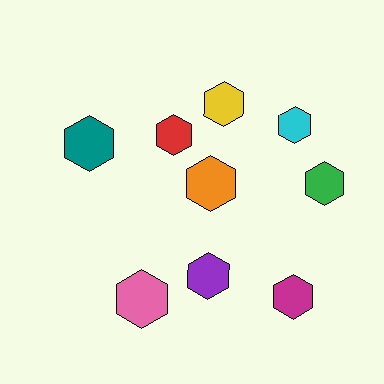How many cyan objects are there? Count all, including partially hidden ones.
There is 1 cyan object.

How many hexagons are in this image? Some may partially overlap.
There are 9 hexagons.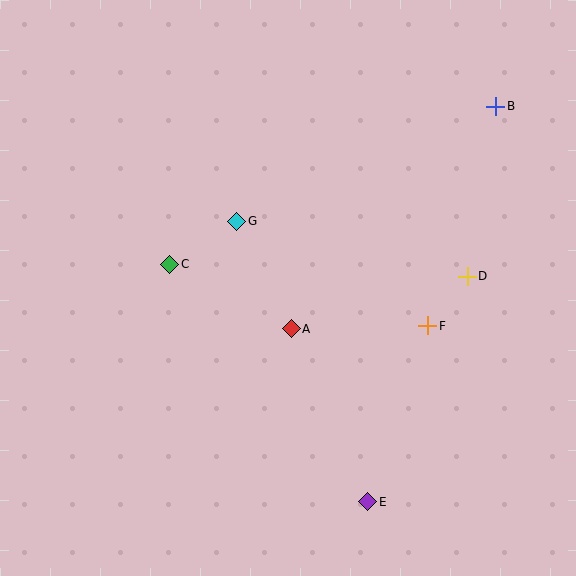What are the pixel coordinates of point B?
Point B is at (496, 106).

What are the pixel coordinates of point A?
Point A is at (291, 329).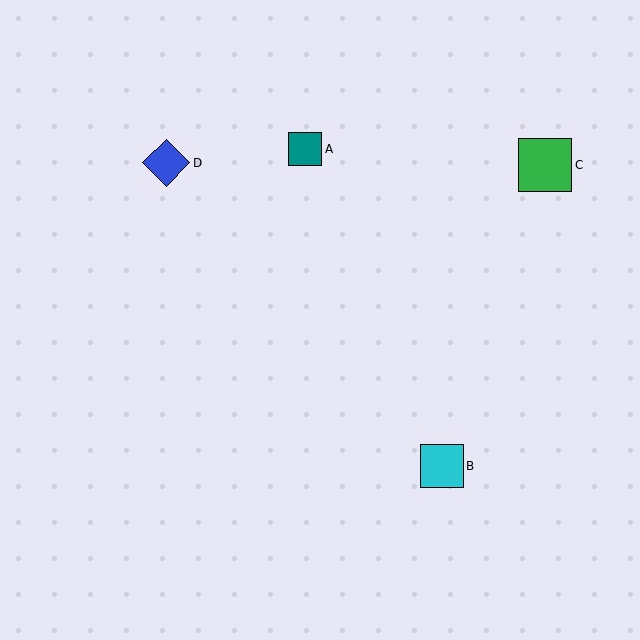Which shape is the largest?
The green square (labeled C) is the largest.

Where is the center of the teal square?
The center of the teal square is at (305, 149).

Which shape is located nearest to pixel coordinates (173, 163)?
The blue diamond (labeled D) at (166, 163) is nearest to that location.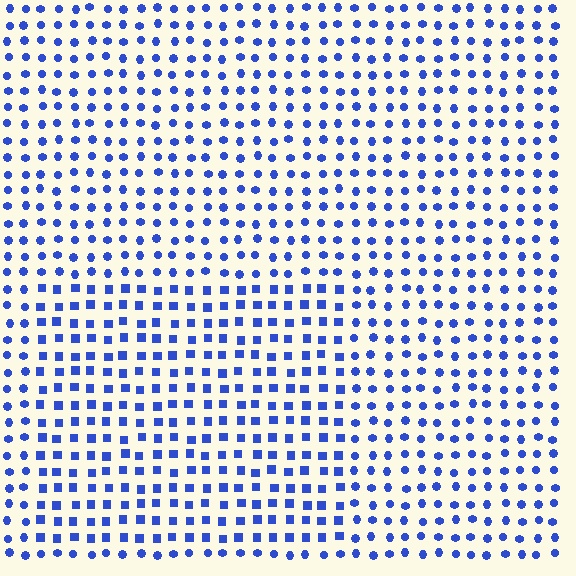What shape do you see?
I see a rectangle.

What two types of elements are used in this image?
The image uses squares inside the rectangle region and circles outside it.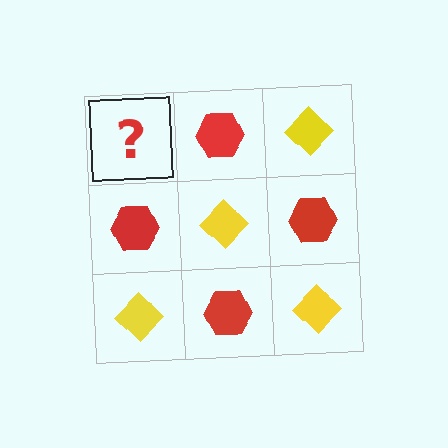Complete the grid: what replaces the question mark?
The question mark should be replaced with a yellow diamond.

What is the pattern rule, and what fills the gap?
The rule is that it alternates yellow diamond and red hexagon in a checkerboard pattern. The gap should be filled with a yellow diamond.